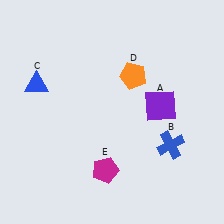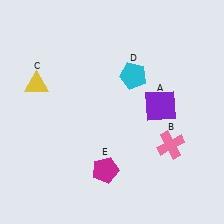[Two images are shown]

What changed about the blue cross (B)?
In Image 1, B is blue. In Image 2, it changed to pink.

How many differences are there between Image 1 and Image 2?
There are 3 differences between the two images.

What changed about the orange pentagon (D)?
In Image 1, D is orange. In Image 2, it changed to cyan.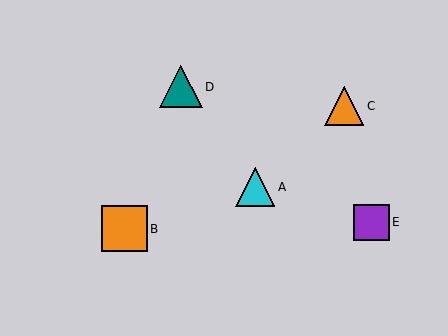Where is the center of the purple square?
The center of the purple square is at (372, 222).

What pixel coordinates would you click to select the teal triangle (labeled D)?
Click at (181, 87) to select the teal triangle D.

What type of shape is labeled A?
Shape A is a cyan triangle.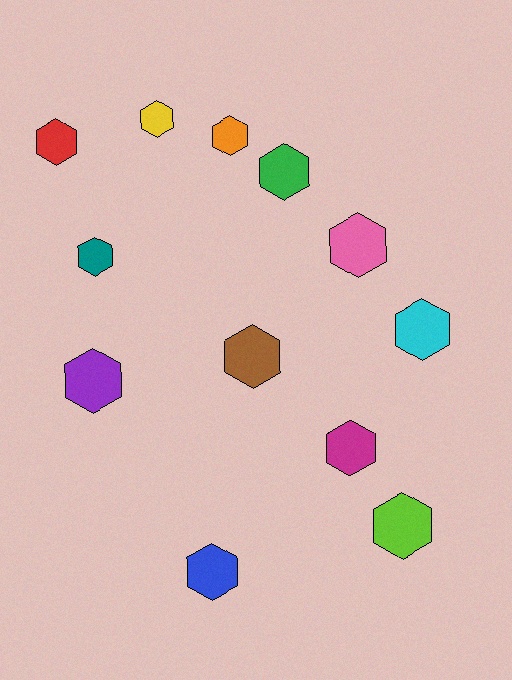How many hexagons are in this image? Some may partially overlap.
There are 12 hexagons.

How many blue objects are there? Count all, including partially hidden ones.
There is 1 blue object.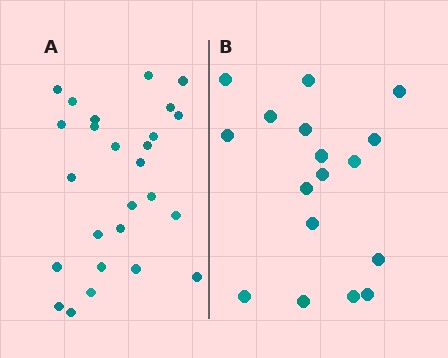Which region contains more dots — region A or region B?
Region A (the left region) has more dots.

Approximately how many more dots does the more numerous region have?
Region A has roughly 8 or so more dots than region B.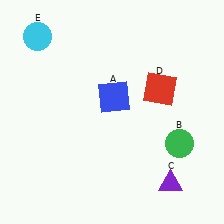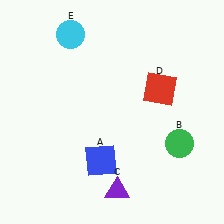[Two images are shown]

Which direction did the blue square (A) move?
The blue square (A) moved down.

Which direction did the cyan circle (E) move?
The cyan circle (E) moved right.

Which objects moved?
The objects that moved are: the blue square (A), the purple triangle (C), the cyan circle (E).